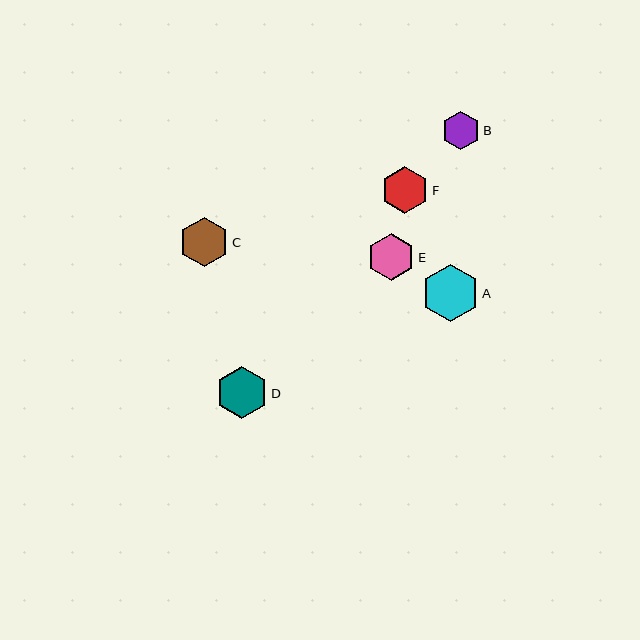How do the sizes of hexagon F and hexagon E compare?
Hexagon F and hexagon E are approximately the same size.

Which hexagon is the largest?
Hexagon A is the largest with a size of approximately 57 pixels.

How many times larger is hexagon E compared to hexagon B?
Hexagon E is approximately 1.2 times the size of hexagon B.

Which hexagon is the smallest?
Hexagon B is the smallest with a size of approximately 38 pixels.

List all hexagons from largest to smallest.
From largest to smallest: A, D, C, F, E, B.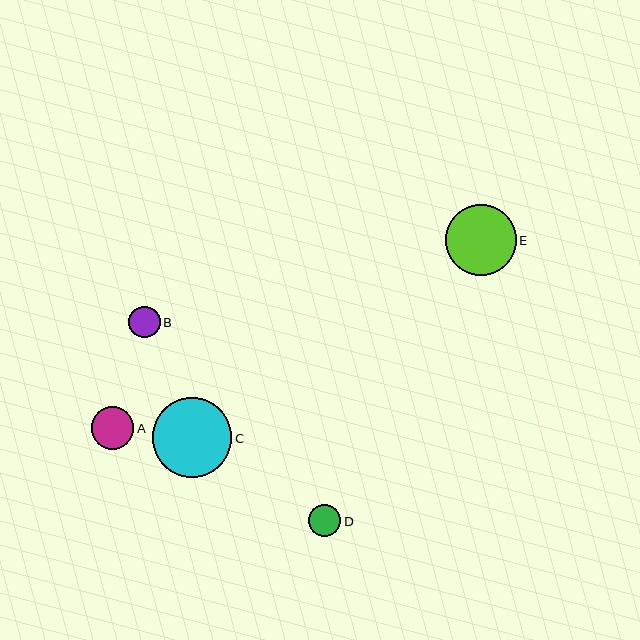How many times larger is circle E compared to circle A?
Circle E is approximately 1.7 times the size of circle A.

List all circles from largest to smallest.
From largest to smallest: C, E, A, D, B.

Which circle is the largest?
Circle C is the largest with a size of approximately 80 pixels.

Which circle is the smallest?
Circle B is the smallest with a size of approximately 31 pixels.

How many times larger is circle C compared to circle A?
Circle C is approximately 1.9 times the size of circle A.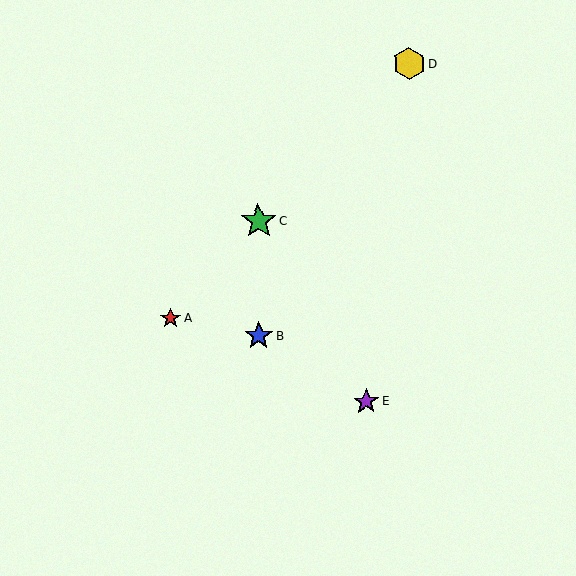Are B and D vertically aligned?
No, B is at x≈259 and D is at x≈409.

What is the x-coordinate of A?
Object A is at x≈171.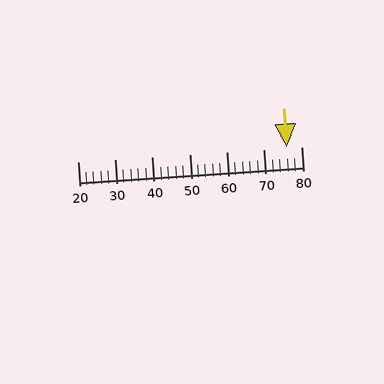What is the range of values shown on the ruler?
The ruler shows values from 20 to 80.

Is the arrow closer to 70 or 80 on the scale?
The arrow is closer to 80.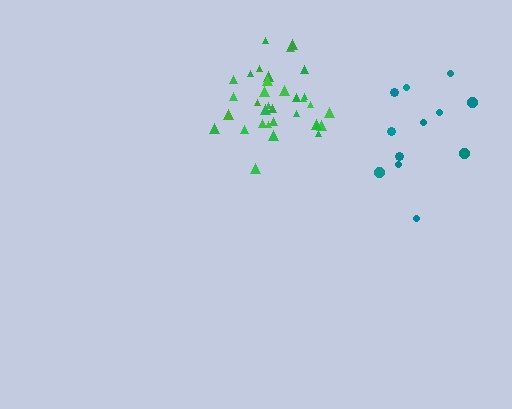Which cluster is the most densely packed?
Green.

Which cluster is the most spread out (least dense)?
Teal.